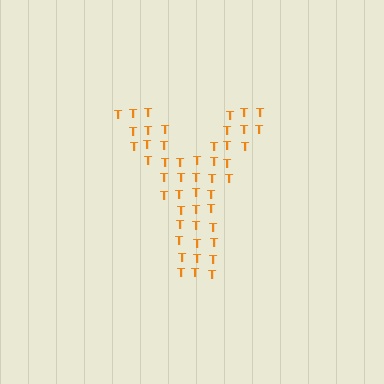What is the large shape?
The large shape is the letter Y.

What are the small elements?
The small elements are letter T's.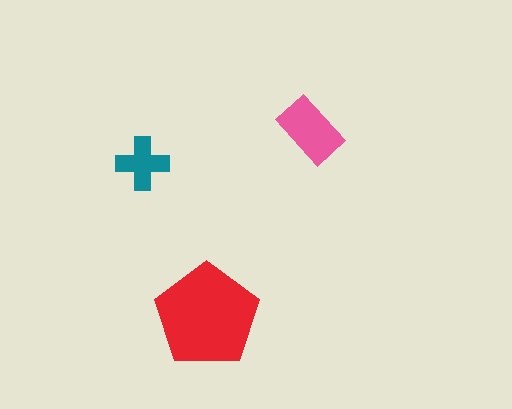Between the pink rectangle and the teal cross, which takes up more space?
The pink rectangle.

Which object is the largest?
The red pentagon.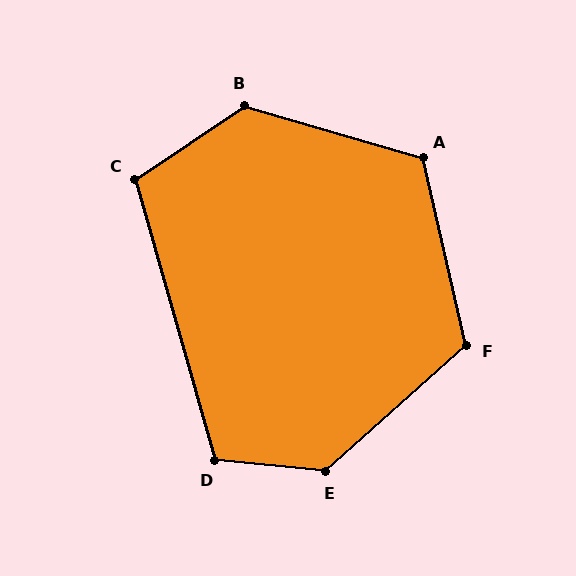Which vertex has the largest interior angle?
E, at approximately 132 degrees.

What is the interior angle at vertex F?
Approximately 119 degrees (obtuse).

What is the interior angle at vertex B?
Approximately 129 degrees (obtuse).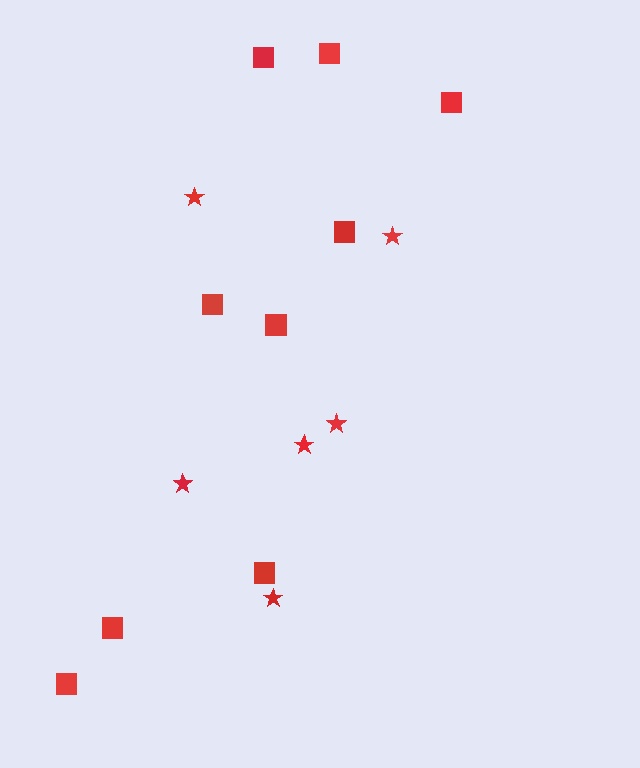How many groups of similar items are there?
There are 2 groups: one group of squares (9) and one group of stars (6).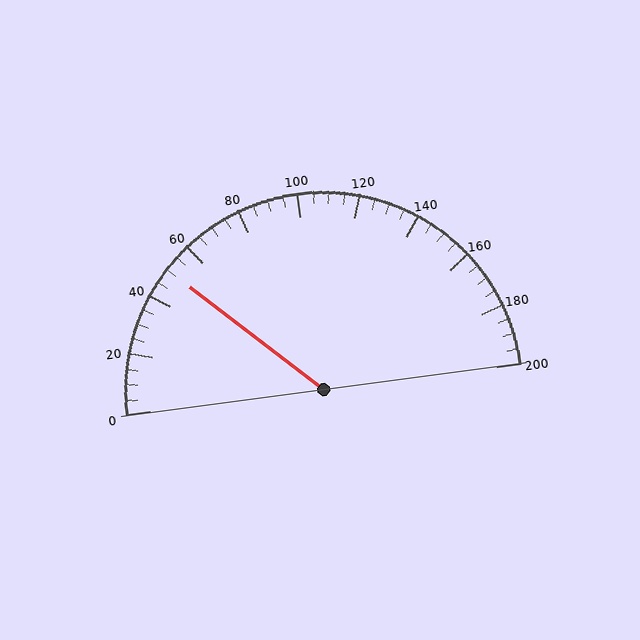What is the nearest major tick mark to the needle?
The nearest major tick mark is 40.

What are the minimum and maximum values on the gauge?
The gauge ranges from 0 to 200.